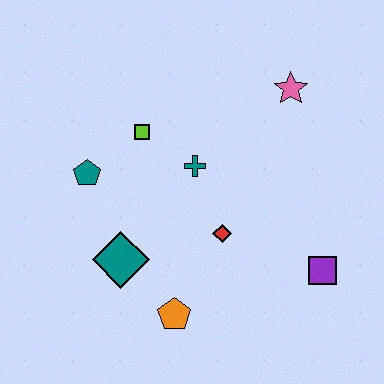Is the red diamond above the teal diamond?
Yes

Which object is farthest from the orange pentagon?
The pink star is farthest from the orange pentagon.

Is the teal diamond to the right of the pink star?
No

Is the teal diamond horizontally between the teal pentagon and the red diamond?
Yes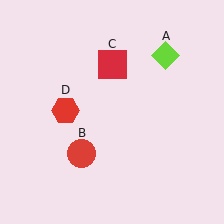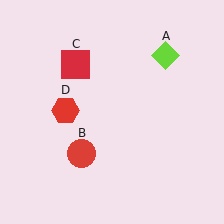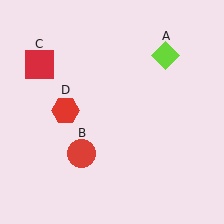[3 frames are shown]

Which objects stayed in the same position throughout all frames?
Lime diamond (object A) and red circle (object B) and red hexagon (object D) remained stationary.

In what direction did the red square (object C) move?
The red square (object C) moved left.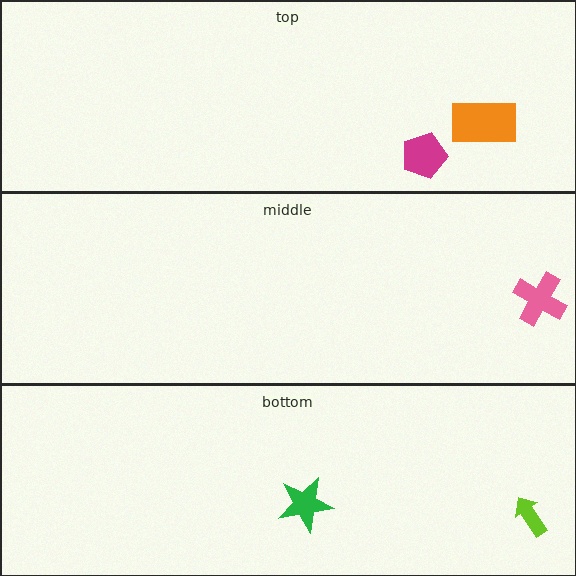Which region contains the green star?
The bottom region.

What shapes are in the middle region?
The pink cross.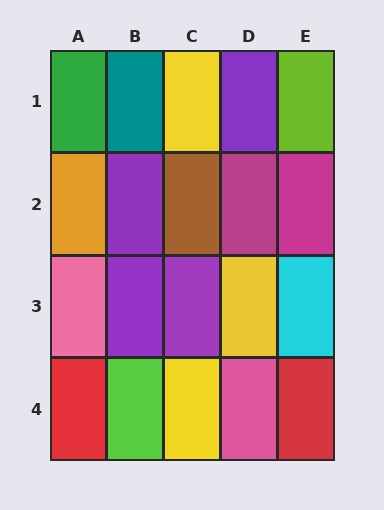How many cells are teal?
1 cell is teal.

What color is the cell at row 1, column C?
Yellow.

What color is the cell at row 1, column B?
Teal.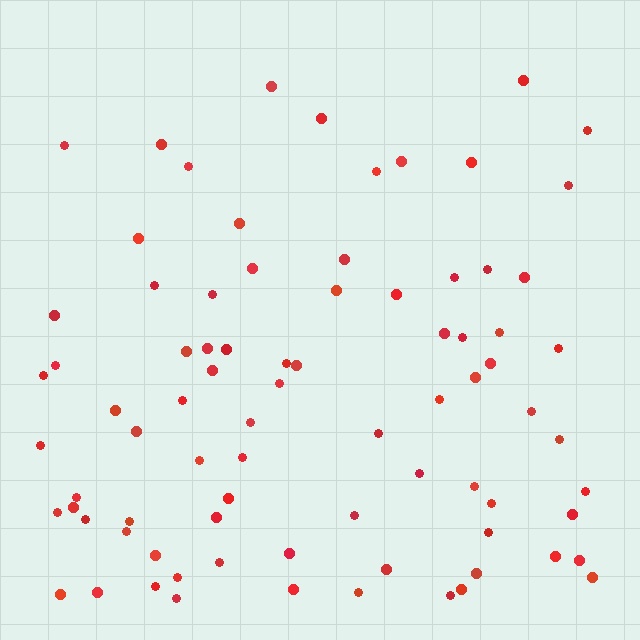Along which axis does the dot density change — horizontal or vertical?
Vertical.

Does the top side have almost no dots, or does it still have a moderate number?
Still a moderate number, just noticeably fewer than the bottom.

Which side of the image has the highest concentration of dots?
The bottom.